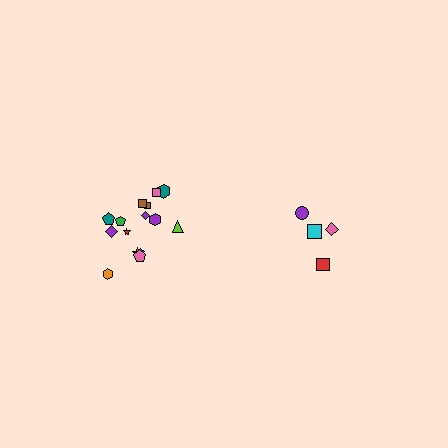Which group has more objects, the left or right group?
The left group.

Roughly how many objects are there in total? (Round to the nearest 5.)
Roughly 20 objects in total.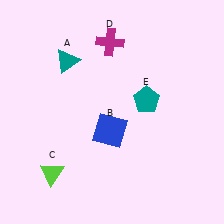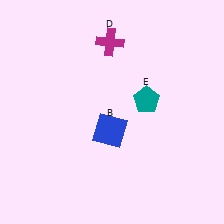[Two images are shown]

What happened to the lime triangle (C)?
The lime triangle (C) was removed in Image 2. It was in the bottom-left area of Image 1.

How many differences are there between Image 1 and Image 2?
There are 2 differences between the two images.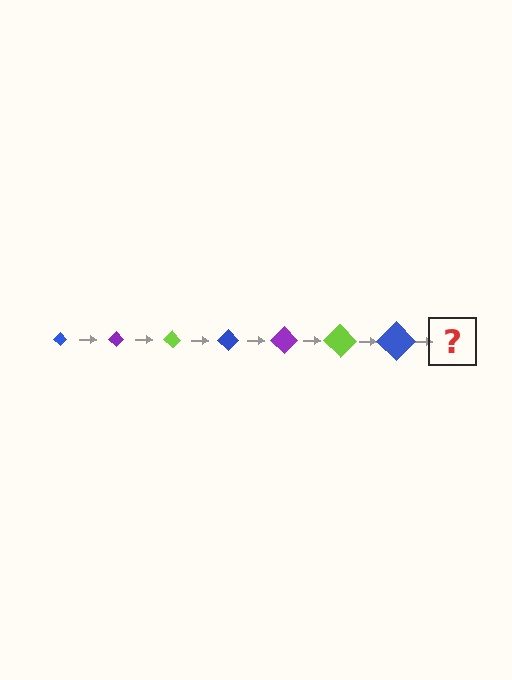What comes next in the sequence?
The next element should be a purple diamond, larger than the previous one.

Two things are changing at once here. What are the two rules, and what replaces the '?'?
The two rules are that the diamond grows larger each step and the color cycles through blue, purple, and lime. The '?' should be a purple diamond, larger than the previous one.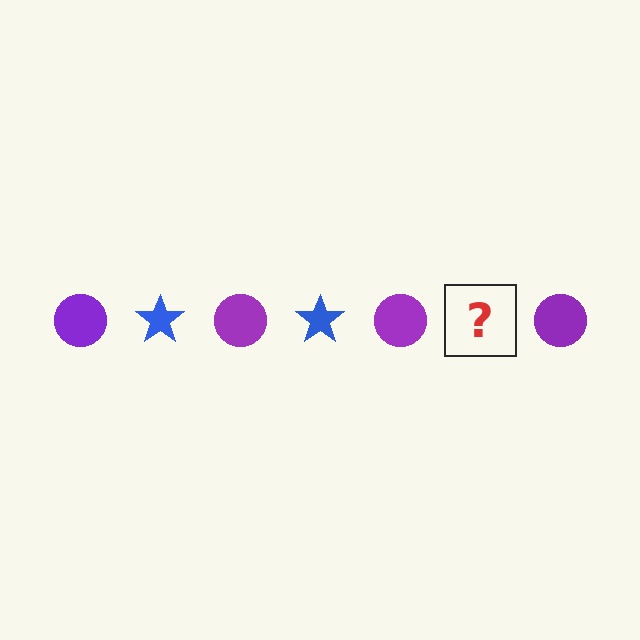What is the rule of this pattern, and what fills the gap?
The rule is that the pattern alternates between purple circle and blue star. The gap should be filled with a blue star.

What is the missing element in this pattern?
The missing element is a blue star.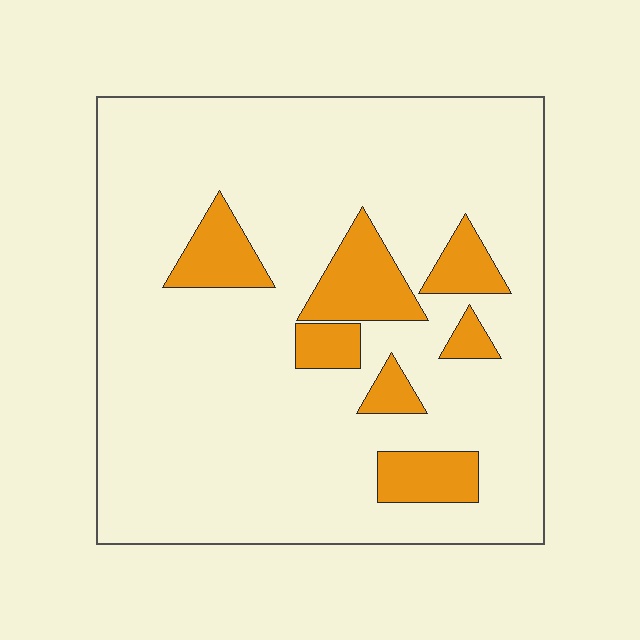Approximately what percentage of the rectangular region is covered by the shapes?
Approximately 15%.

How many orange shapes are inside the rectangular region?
7.